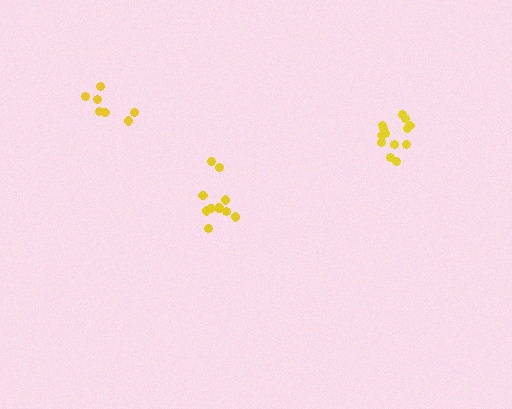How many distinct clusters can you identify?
There are 3 distinct clusters.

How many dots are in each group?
Group 1: 10 dots, Group 2: 7 dots, Group 3: 13 dots (30 total).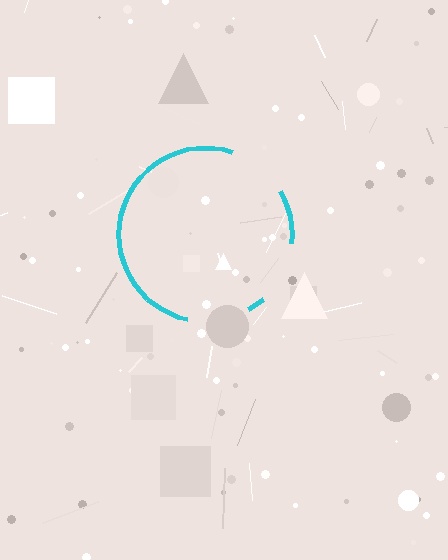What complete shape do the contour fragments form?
The contour fragments form a circle.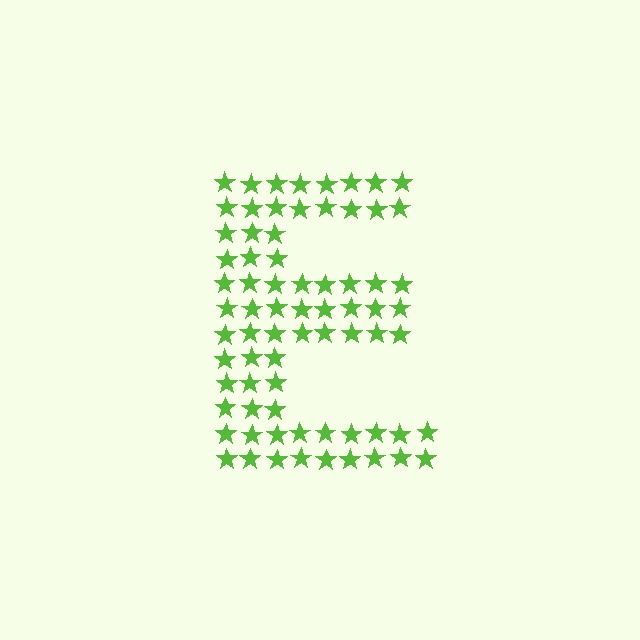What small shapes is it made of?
It is made of small stars.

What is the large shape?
The large shape is the letter E.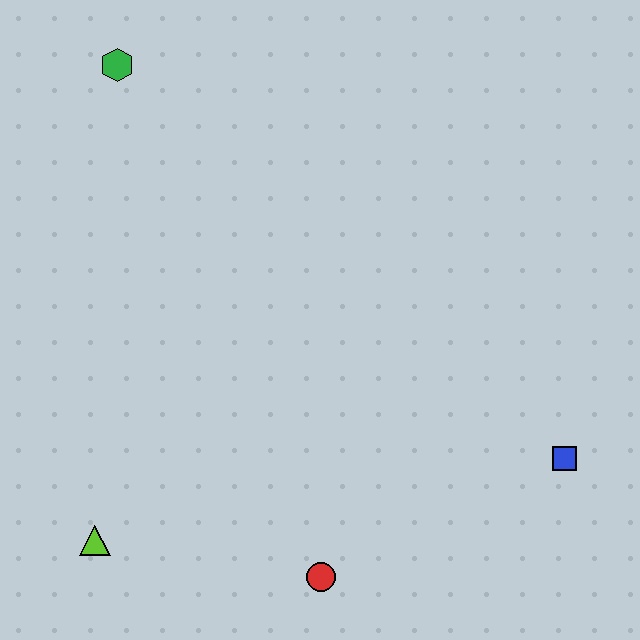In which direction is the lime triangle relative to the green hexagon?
The lime triangle is below the green hexagon.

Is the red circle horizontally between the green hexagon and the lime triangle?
No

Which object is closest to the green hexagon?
The lime triangle is closest to the green hexagon.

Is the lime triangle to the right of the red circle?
No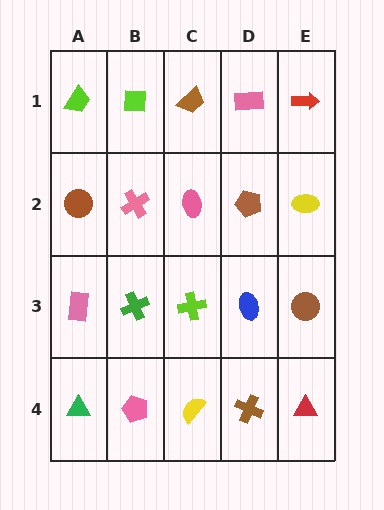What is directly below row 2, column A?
A pink rectangle.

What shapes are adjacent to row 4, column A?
A pink rectangle (row 3, column A), a pink pentagon (row 4, column B).